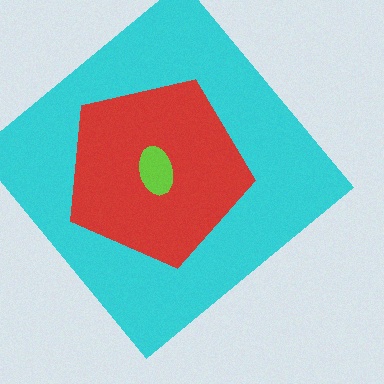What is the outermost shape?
The cyan diamond.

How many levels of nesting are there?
3.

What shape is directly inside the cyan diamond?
The red pentagon.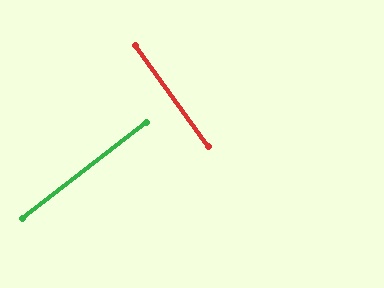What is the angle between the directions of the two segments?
Approximately 88 degrees.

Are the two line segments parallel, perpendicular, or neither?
Perpendicular — they meet at approximately 88°.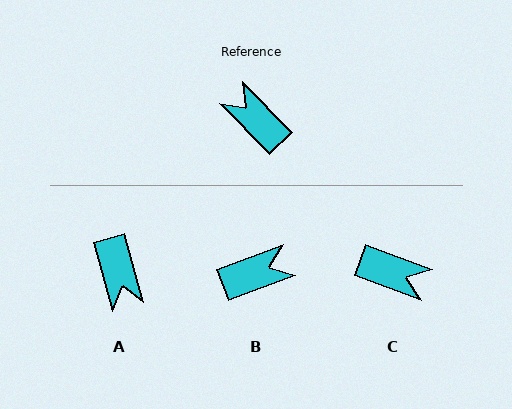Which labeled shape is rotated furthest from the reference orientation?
C, about 155 degrees away.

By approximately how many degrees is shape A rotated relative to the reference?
Approximately 151 degrees counter-clockwise.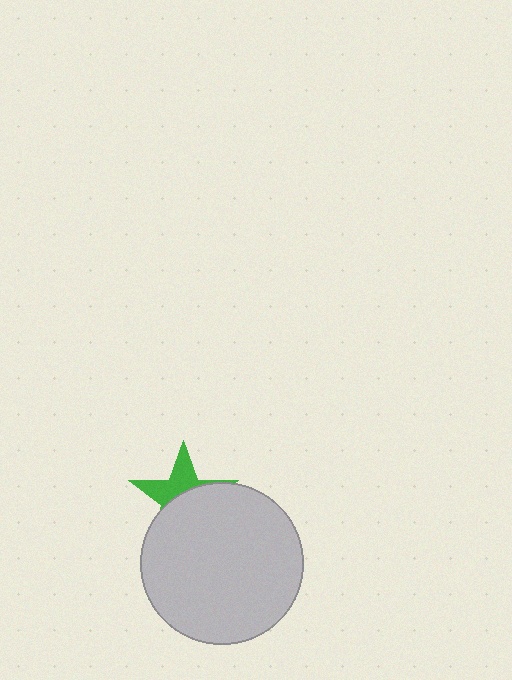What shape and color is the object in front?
The object in front is a light gray circle.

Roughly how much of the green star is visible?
A small part of it is visible (roughly 42%).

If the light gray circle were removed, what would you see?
You would see the complete green star.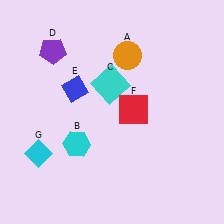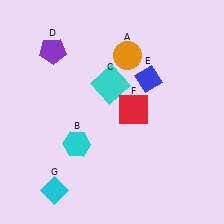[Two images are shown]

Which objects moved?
The objects that moved are: the blue diamond (E), the cyan diamond (G).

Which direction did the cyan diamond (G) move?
The cyan diamond (G) moved down.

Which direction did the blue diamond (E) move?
The blue diamond (E) moved right.